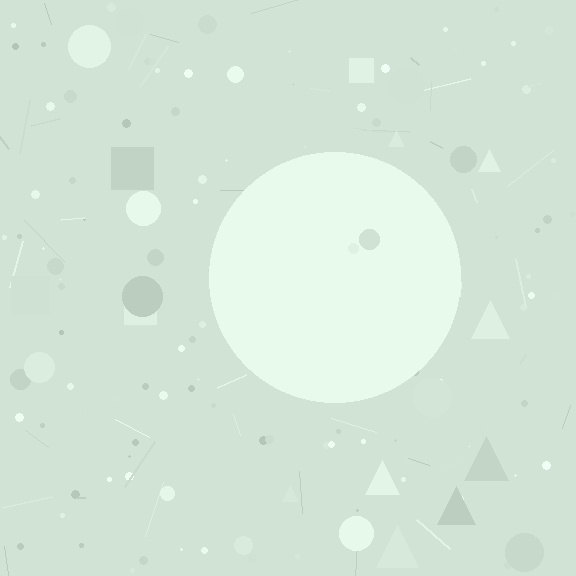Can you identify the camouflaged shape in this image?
The camouflaged shape is a circle.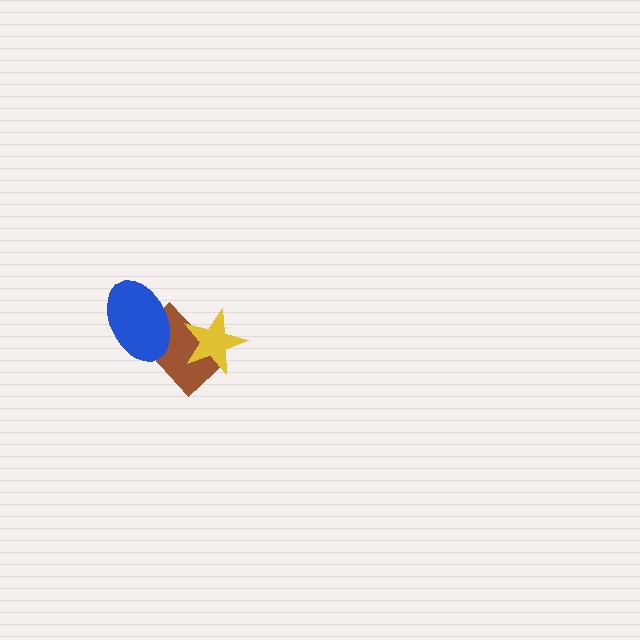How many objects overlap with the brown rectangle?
2 objects overlap with the brown rectangle.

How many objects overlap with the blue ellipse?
1 object overlaps with the blue ellipse.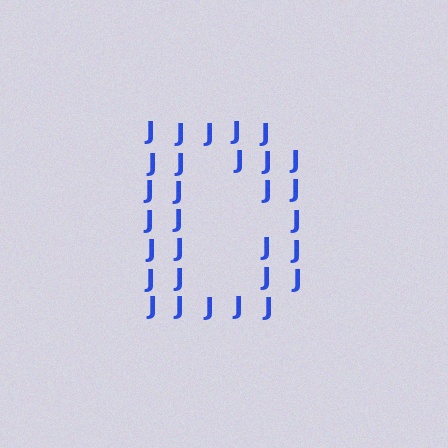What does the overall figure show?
The overall figure shows the letter D.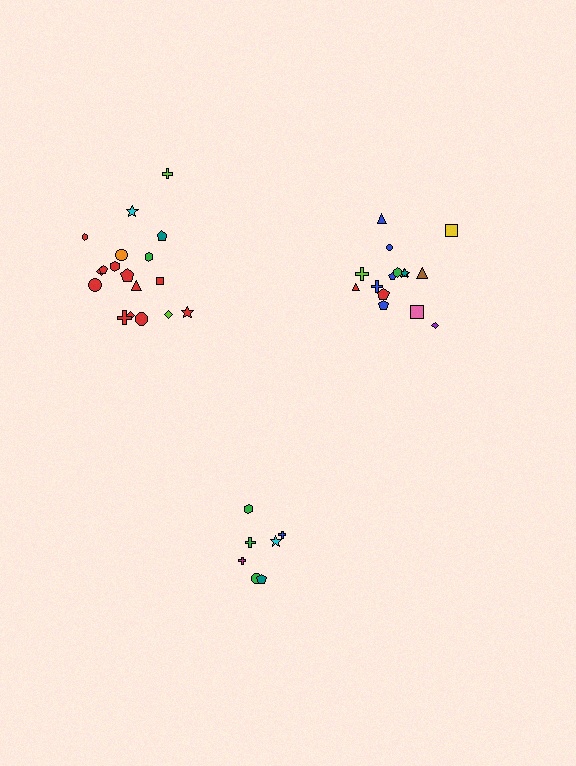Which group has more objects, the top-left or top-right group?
The top-left group.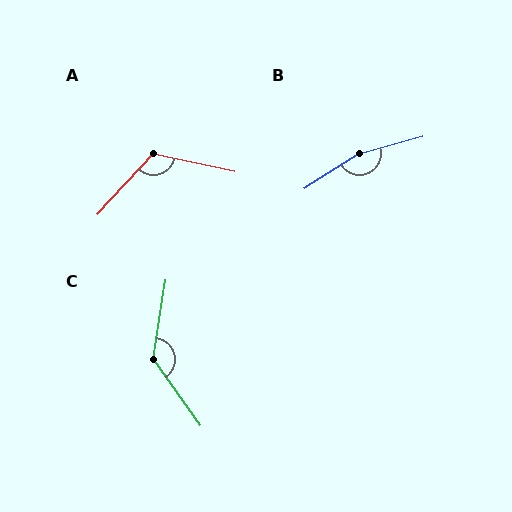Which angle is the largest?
B, at approximately 163 degrees.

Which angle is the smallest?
A, at approximately 120 degrees.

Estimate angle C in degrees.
Approximately 136 degrees.